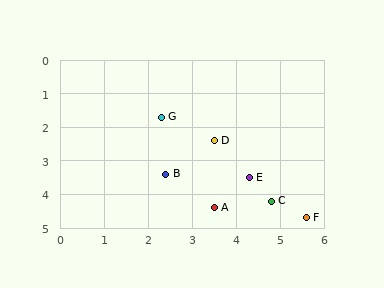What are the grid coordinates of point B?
Point B is at approximately (2.4, 3.4).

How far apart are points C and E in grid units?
Points C and E are about 0.9 grid units apart.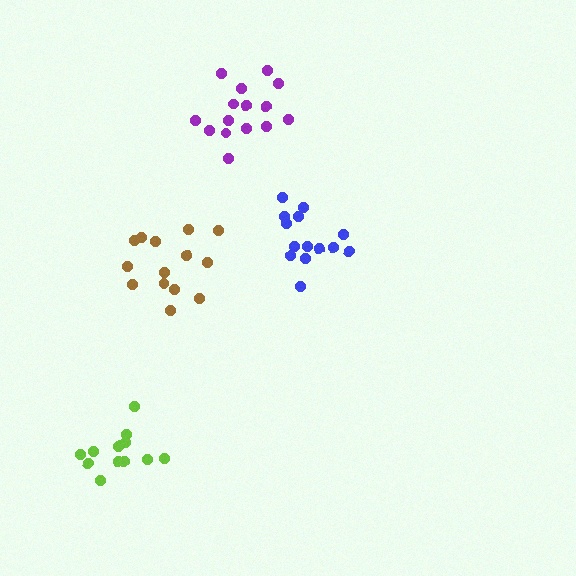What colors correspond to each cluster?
The clusters are colored: purple, blue, brown, lime.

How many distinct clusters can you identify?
There are 4 distinct clusters.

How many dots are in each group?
Group 1: 15 dots, Group 2: 14 dots, Group 3: 14 dots, Group 4: 13 dots (56 total).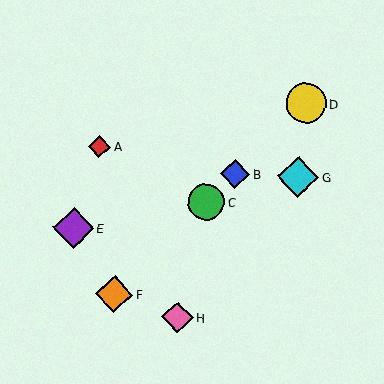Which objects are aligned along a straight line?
Objects B, C, D, F are aligned along a straight line.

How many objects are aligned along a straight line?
4 objects (B, C, D, F) are aligned along a straight line.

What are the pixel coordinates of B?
Object B is at (235, 174).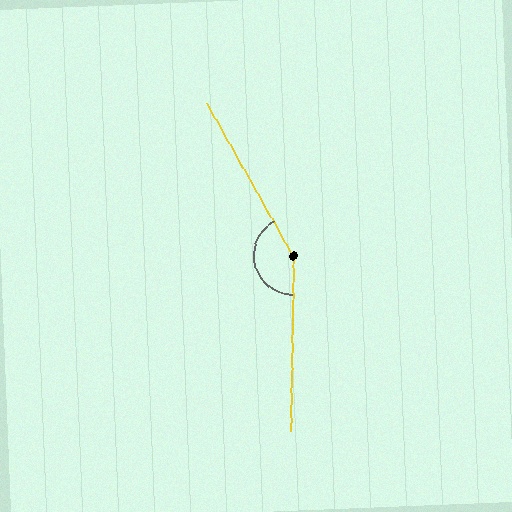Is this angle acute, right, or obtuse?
It is obtuse.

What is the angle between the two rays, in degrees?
Approximately 150 degrees.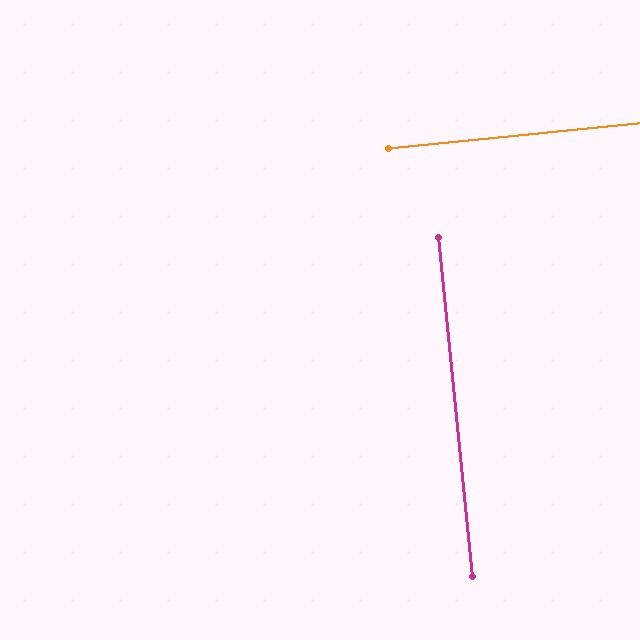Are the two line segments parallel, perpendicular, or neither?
Perpendicular — they meet at approximately 90°.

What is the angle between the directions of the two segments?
Approximately 90 degrees.